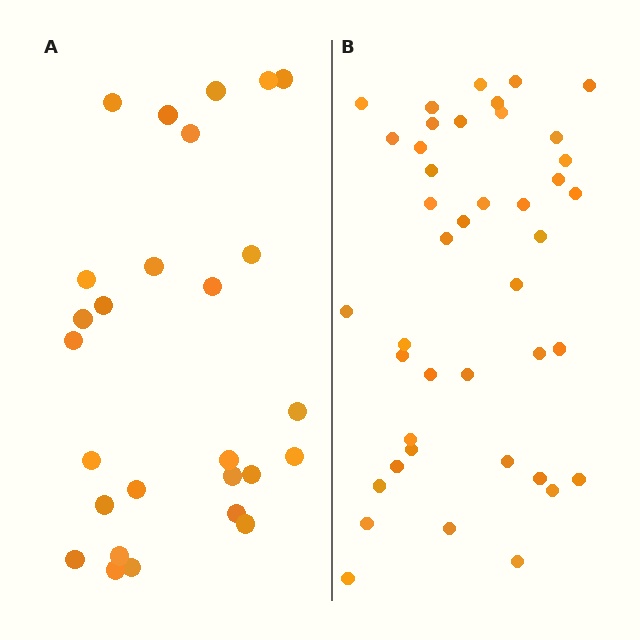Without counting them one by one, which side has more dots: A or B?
Region B (the right region) has more dots.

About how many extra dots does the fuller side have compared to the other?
Region B has approximately 15 more dots than region A.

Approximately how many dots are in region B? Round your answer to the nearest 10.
About 40 dots. (The exact count is 42, which rounds to 40.)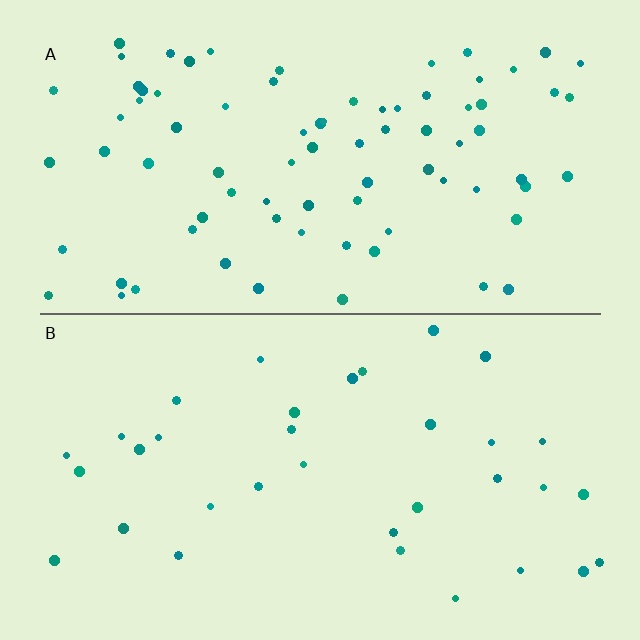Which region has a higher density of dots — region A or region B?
A (the top).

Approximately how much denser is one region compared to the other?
Approximately 2.4× — region A over region B.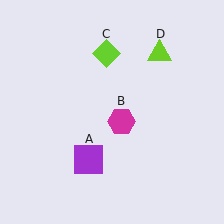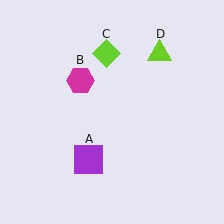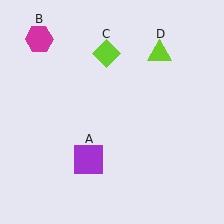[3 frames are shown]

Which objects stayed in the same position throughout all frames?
Purple square (object A) and lime diamond (object C) and lime triangle (object D) remained stationary.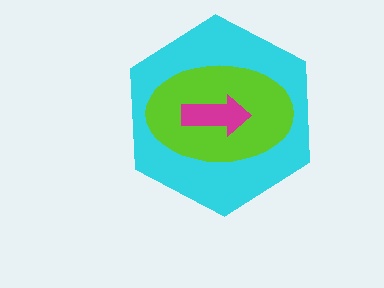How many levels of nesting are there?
3.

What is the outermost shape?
The cyan hexagon.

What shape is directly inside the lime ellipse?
The magenta arrow.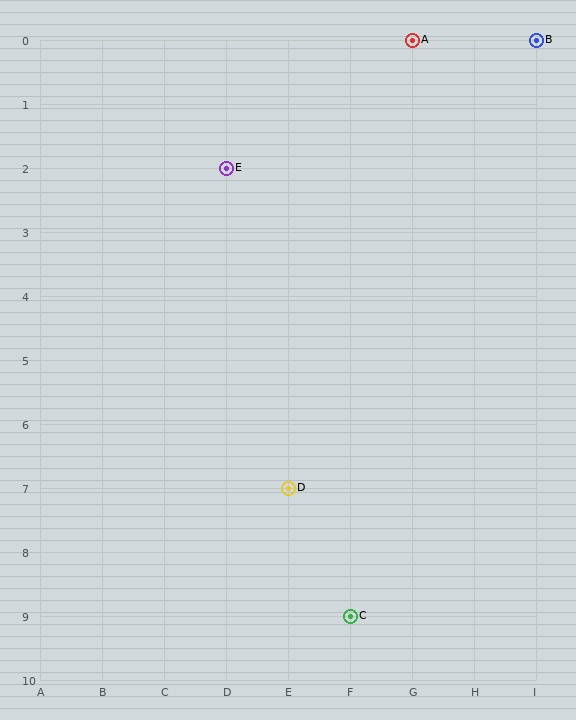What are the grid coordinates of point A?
Point A is at grid coordinates (G, 0).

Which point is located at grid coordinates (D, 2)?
Point E is at (D, 2).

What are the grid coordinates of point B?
Point B is at grid coordinates (I, 0).